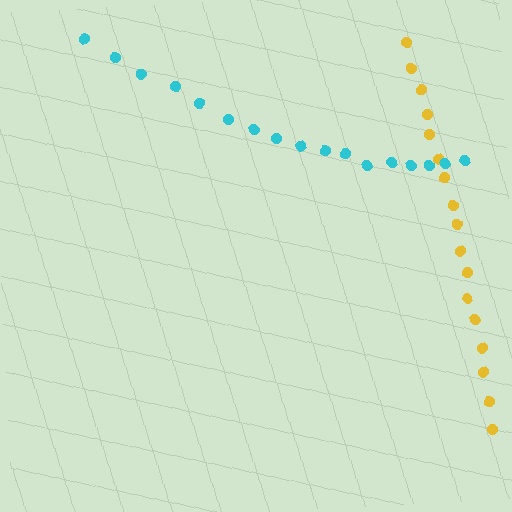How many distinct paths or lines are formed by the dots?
There are 2 distinct paths.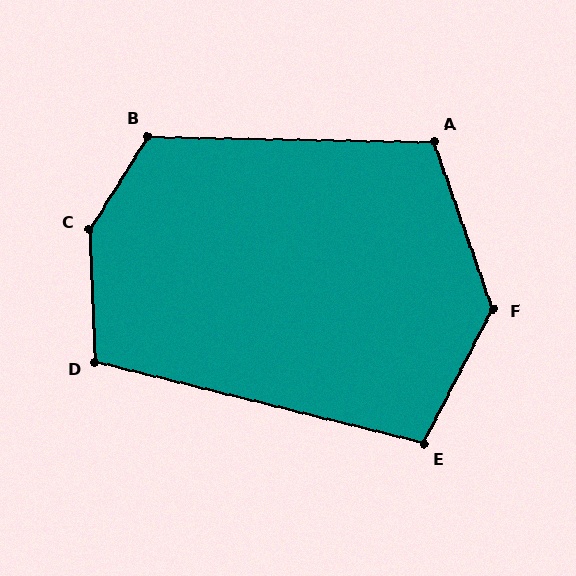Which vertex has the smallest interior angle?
E, at approximately 103 degrees.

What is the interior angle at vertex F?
Approximately 133 degrees (obtuse).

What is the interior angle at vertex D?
Approximately 106 degrees (obtuse).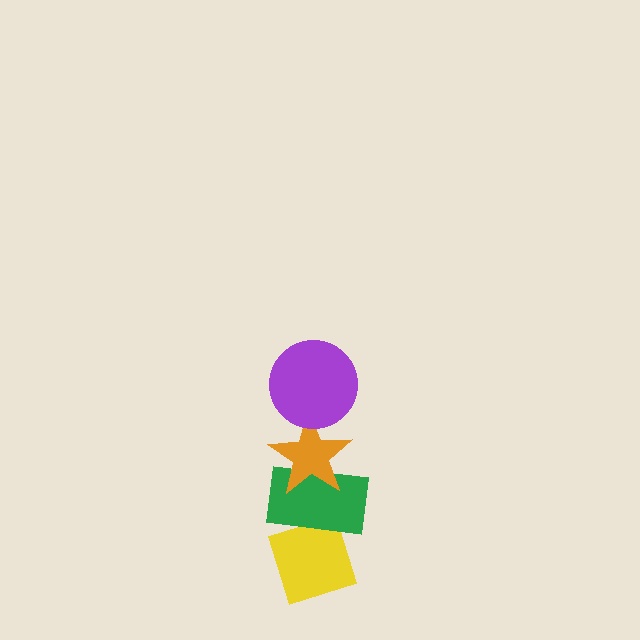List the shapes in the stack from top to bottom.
From top to bottom: the purple circle, the orange star, the green rectangle, the yellow diamond.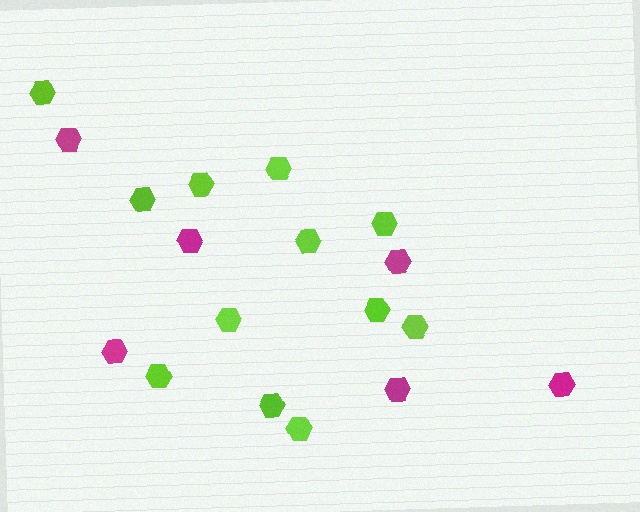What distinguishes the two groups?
There are 2 groups: one group of magenta hexagons (6) and one group of lime hexagons (12).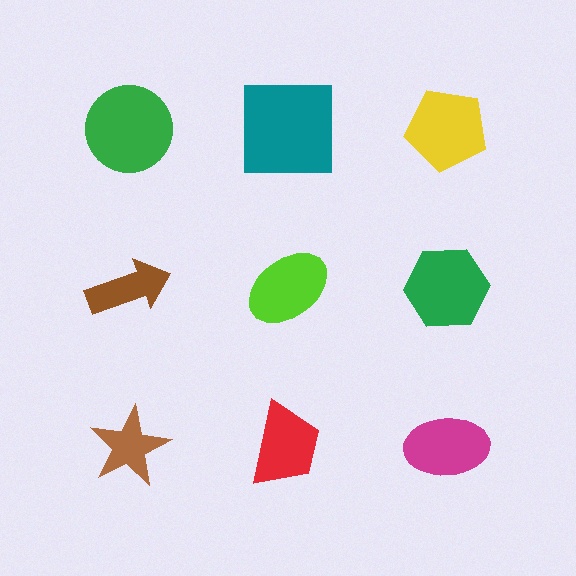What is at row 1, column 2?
A teal square.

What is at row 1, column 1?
A green circle.